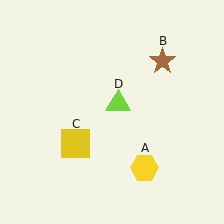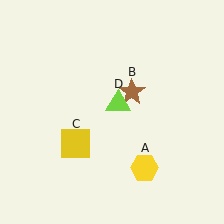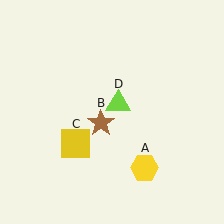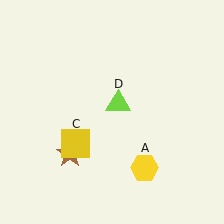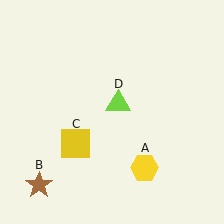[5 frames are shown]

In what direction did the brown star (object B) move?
The brown star (object B) moved down and to the left.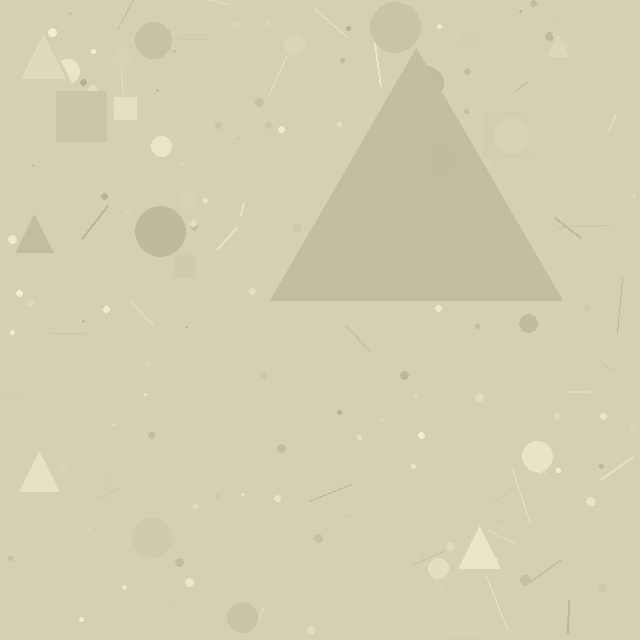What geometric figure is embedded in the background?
A triangle is embedded in the background.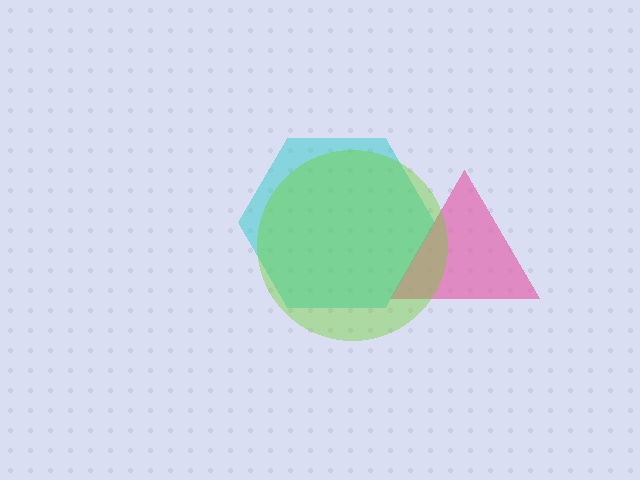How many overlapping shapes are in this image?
There are 3 overlapping shapes in the image.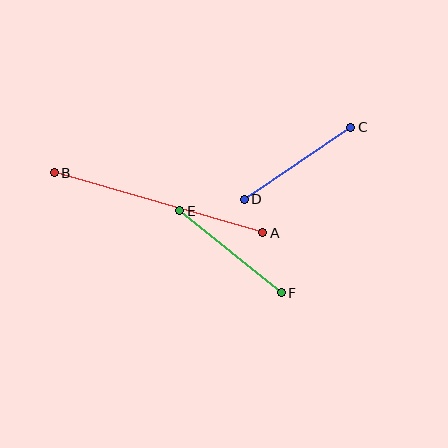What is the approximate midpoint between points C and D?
The midpoint is at approximately (297, 163) pixels.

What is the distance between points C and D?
The distance is approximately 128 pixels.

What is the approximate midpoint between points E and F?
The midpoint is at approximately (230, 252) pixels.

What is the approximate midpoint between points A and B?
The midpoint is at approximately (158, 203) pixels.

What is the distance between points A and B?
The distance is approximately 217 pixels.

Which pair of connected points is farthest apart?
Points A and B are farthest apart.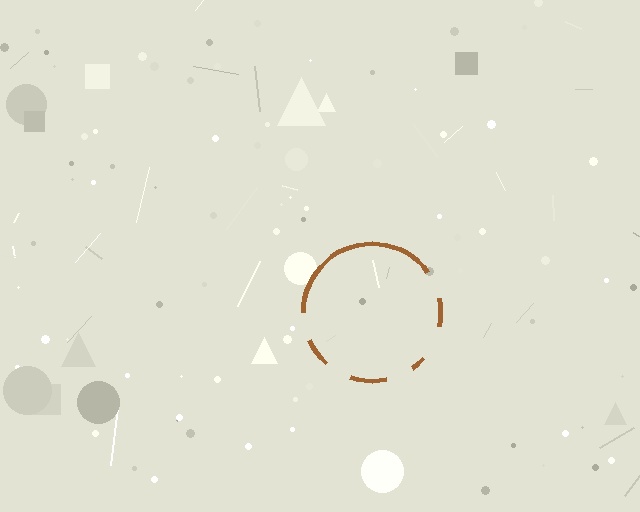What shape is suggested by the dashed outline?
The dashed outline suggests a circle.